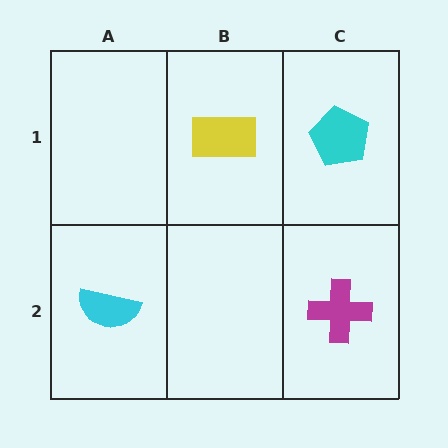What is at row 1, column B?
A yellow rectangle.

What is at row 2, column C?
A magenta cross.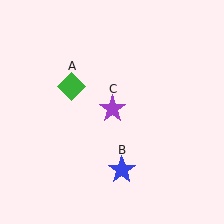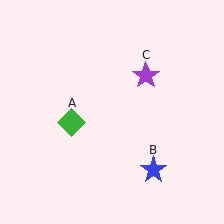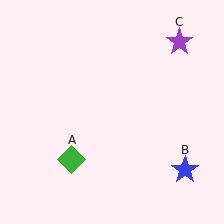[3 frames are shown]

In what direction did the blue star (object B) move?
The blue star (object B) moved right.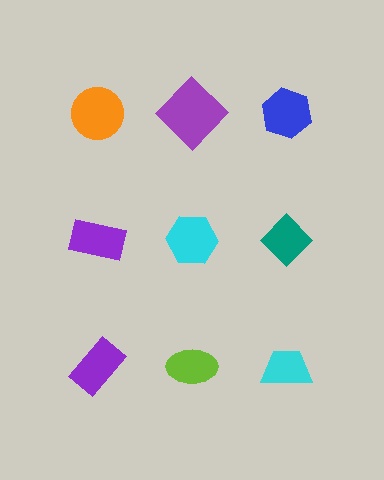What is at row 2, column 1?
A purple rectangle.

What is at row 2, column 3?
A teal diamond.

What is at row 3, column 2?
A lime ellipse.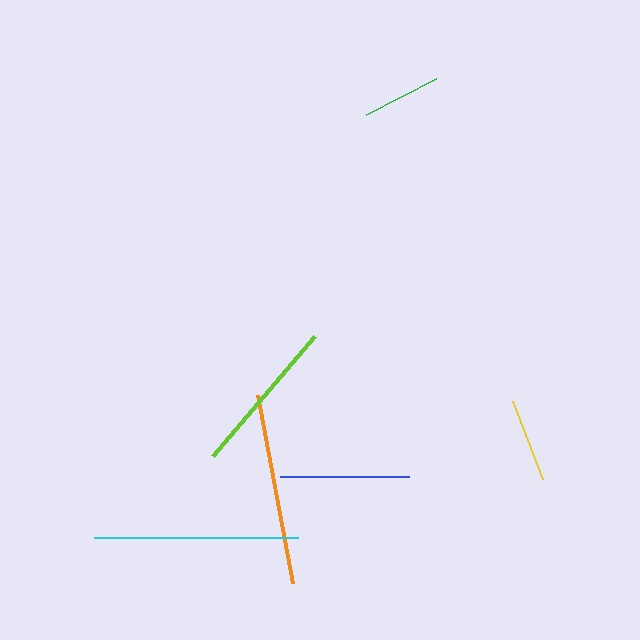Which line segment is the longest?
The cyan line is the longest at approximately 204 pixels.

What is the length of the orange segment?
The orange segment is approximately 192 pixels long.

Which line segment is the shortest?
The green line is the shortest at approximately 78 pixels.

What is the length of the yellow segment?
The yellow segment is approximately 84 pixels long.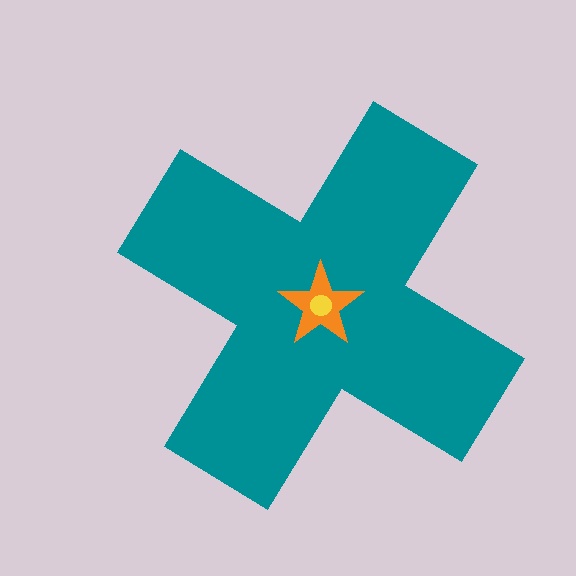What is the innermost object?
The yellow circle.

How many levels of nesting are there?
3.